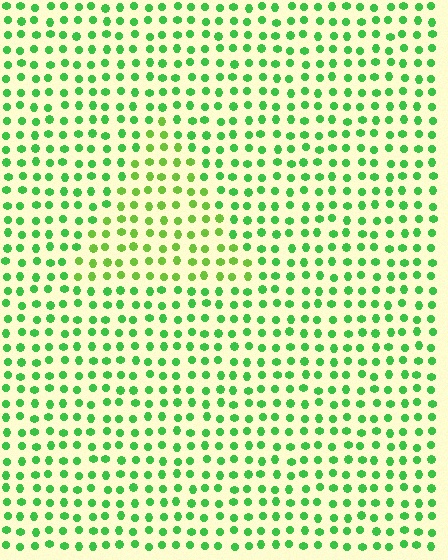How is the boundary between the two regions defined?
The boundary is defined purely by a slight shift in hue (about 27 degrees). Spacing, size, and orientation are identical on both sides.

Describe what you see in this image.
The image is filled with small green elements in a uniform arrangement. A triangle-shaped region is visible where the elements are tinted to a slightly different hue, forming a subtle color boundary.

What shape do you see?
I see a triangle.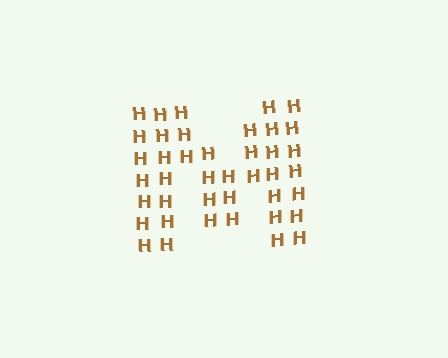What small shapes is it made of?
It is made of small letter H's.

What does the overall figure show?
The overall figure shows the letter M.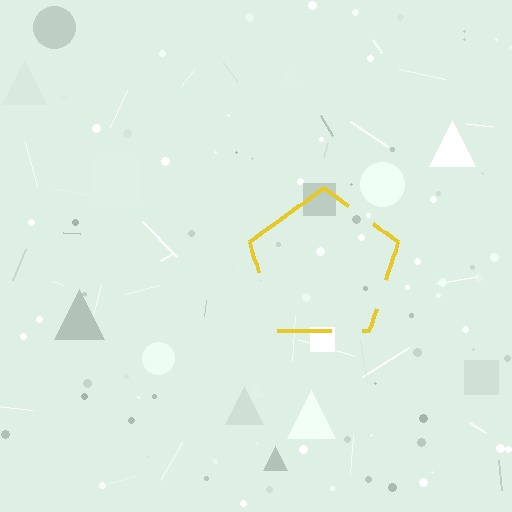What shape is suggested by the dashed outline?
The dashed outline suggests a pentagon.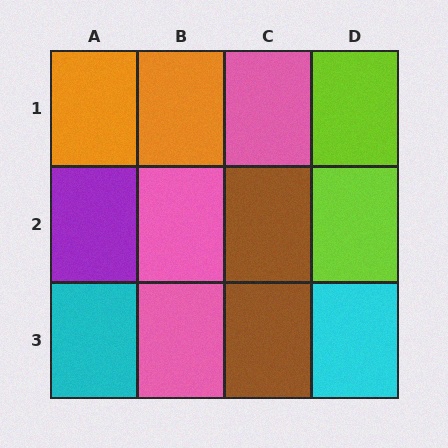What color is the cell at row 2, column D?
Lime.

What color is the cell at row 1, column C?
Pink.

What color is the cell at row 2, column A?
Purple.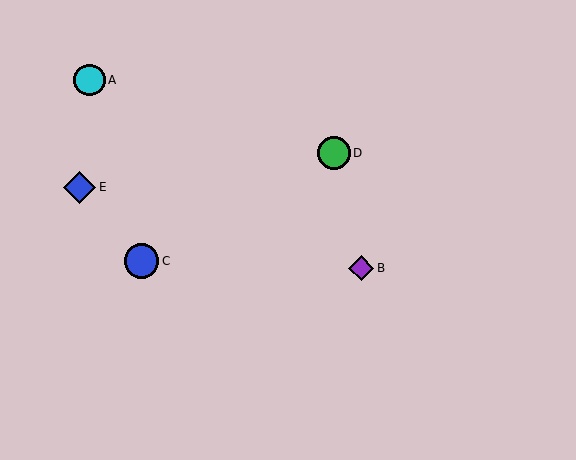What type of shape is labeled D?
Shape D is a green circle.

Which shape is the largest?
The blue circle (labeled C) is the largest.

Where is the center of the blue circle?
The center of the blue circle is at (142, 261).